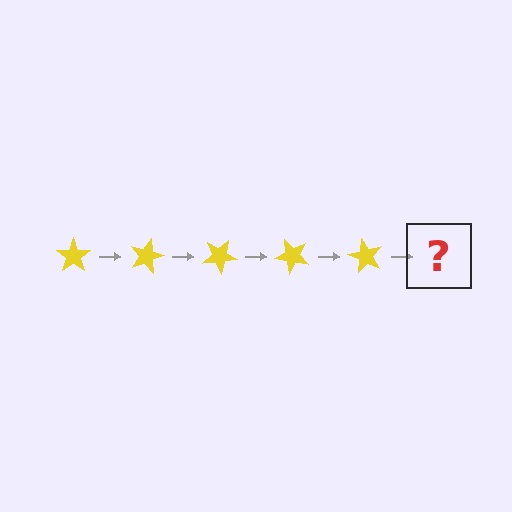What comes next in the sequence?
The next element should be a yellow star rotated 75 degrees.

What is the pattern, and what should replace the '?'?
The pattern is that the star rotates 15 degrees each step. The '?' should be a yellow star rotated 75 degrees.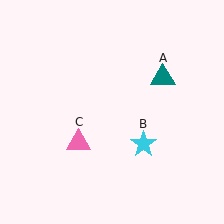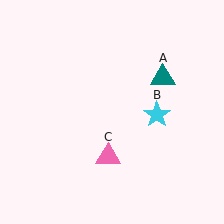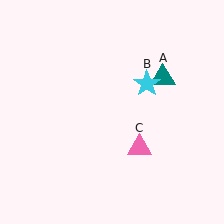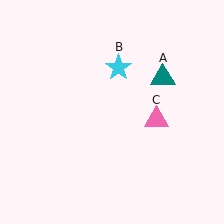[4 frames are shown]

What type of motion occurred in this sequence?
The cyan star (object B), pink triangle (object C) rotated counterclockwise around the center of the scene.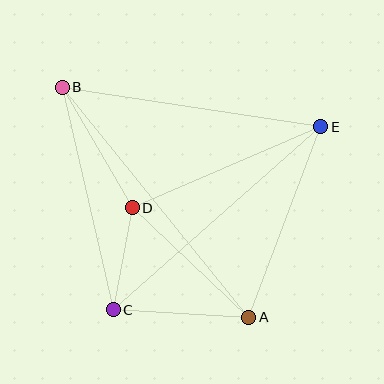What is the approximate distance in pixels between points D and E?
The distance between D and E is approximately 205 pixels.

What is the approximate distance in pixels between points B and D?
The distance between B and D is approximately 139 pixels.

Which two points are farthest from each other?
Points A and B are farthest from each other.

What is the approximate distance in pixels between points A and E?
The distance between A and E is approximately 203 pixels.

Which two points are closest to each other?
Points C and D are closest to each other.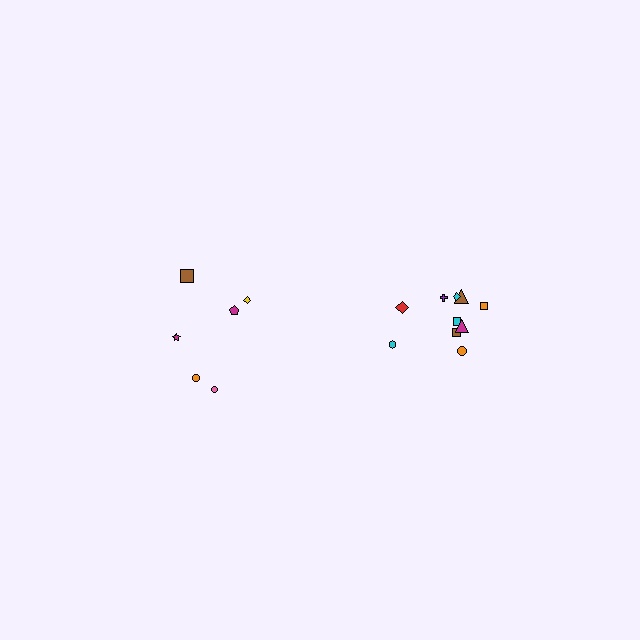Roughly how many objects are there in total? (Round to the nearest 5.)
Roughly 15 objects in total.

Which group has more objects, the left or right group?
The right group.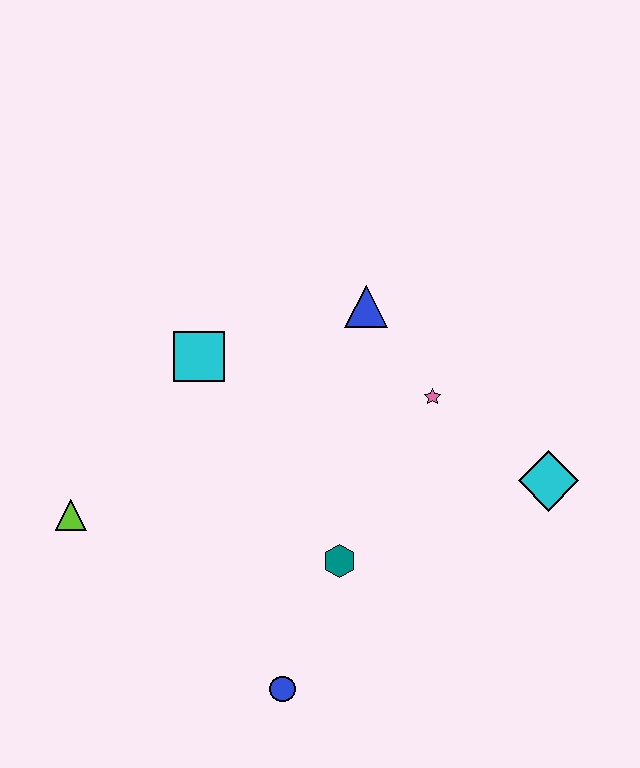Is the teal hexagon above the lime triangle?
No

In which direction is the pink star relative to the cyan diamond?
The pink star is to the left of the cyan diamond.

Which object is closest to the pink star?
The blue triangle is closest to the pink star.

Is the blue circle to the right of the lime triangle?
Yes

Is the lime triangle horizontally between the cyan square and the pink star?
No